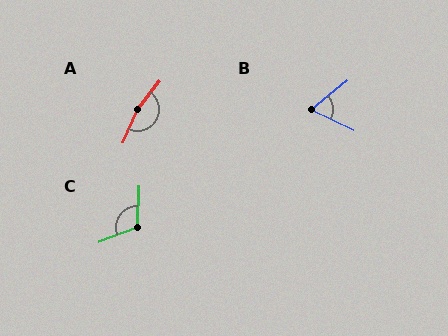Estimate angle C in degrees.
Approximately 112 degrees.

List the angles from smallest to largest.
B (65°), C (112°), A (165°).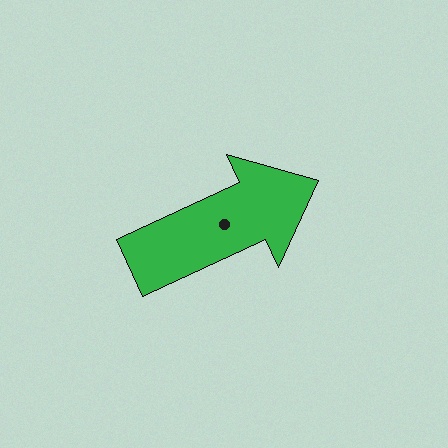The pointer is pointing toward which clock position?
Roughly 2 o'clock.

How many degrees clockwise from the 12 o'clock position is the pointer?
Approximately 65 degrees.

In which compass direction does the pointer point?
Northeast.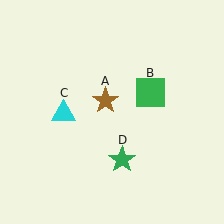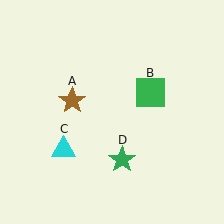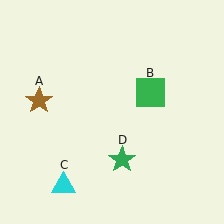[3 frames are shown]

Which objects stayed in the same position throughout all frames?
Green square (object B) and green star (object D) remained stationary.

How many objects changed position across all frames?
2 objects changed position: brown star (object A), cyan triangle (object C).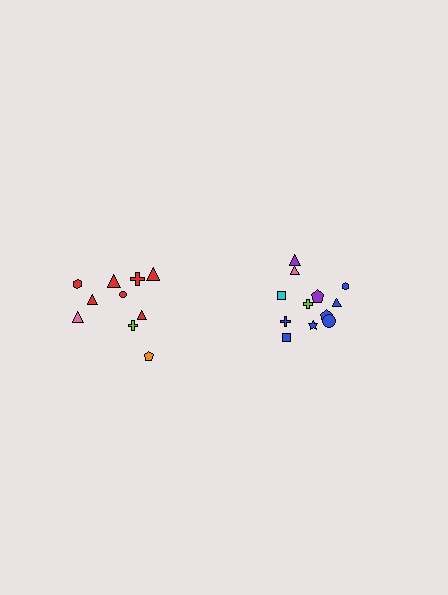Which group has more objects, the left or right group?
The right group.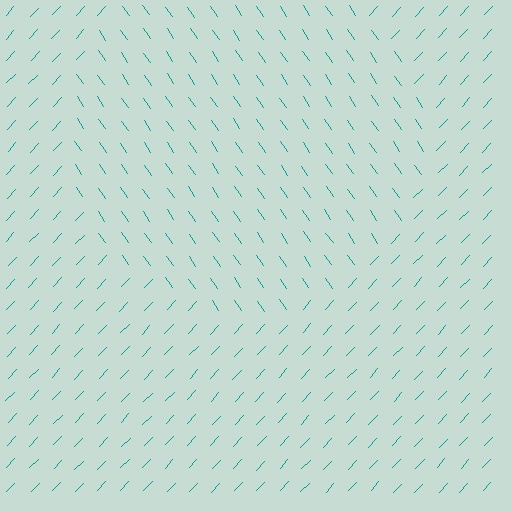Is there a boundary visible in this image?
Yes, there is a texture boundary formed by a change in line orientation.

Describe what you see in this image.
The image is filled with small teal line segments. A circle region in the image has lines oriented differently from the surrounding lines, creating a visible texture boundary.